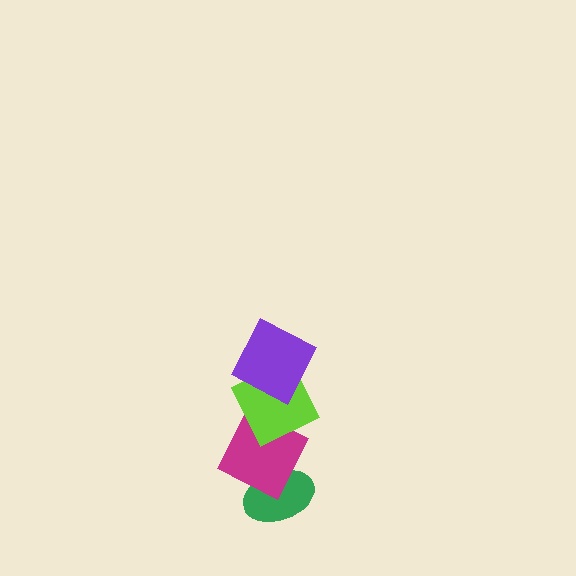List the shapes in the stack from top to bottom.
From top to bottom: the purple square, the lime square, the magenta square, the green ellipse.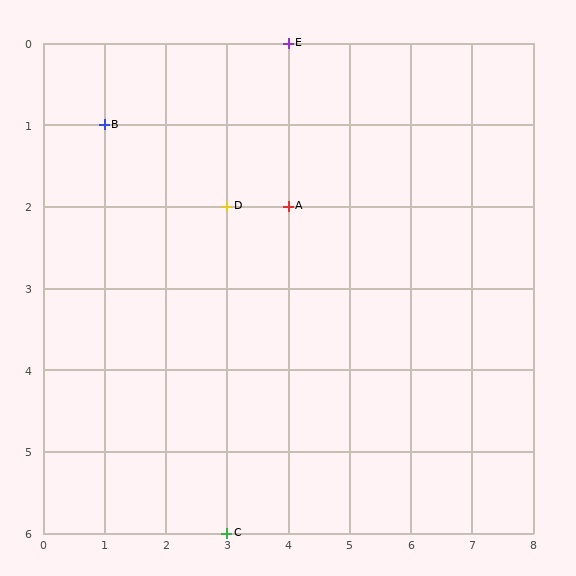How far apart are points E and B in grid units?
Points E and B are 3 columns and 1 row apart (about 3.2 grid units diagonally).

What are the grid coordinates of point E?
Point E is at grid coordinates (4, 0).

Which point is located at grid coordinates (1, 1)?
Point B is at (1, 1).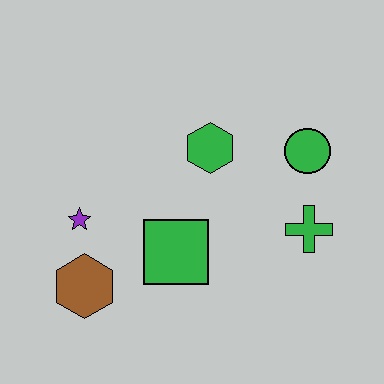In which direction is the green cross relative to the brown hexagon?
The green cross is to the right of the brown hexagon.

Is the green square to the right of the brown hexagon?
Yes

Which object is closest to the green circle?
The green cross is closest to the green circle.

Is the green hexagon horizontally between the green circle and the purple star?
Yes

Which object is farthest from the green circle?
The brown hexagon is farthest from the green circle.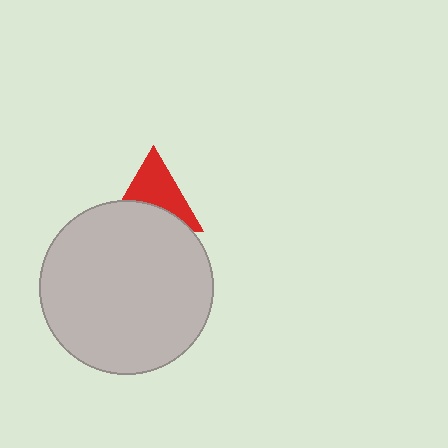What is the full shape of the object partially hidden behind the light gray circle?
The partially hidden object is a red triangle.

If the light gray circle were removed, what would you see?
You would see the complete red triangle.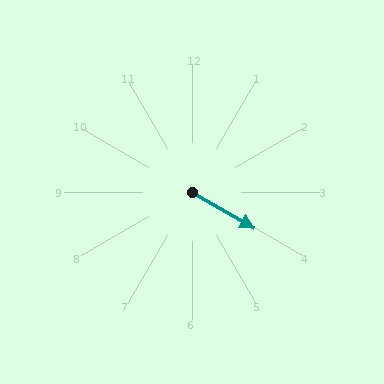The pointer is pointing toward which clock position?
Roughly 4 o'clock.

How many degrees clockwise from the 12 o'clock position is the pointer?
Approximately 120 degrees.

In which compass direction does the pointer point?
Southeast.